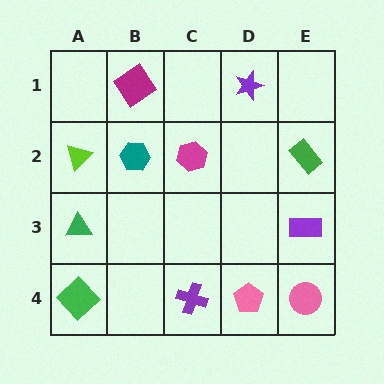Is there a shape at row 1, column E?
No, that cell is empty.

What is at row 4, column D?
A pink pentagon.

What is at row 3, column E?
A purple rectangle.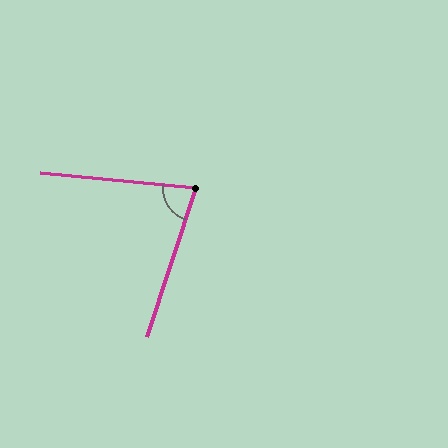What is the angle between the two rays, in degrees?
Approximately 77 degrees.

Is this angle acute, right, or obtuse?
It is acute.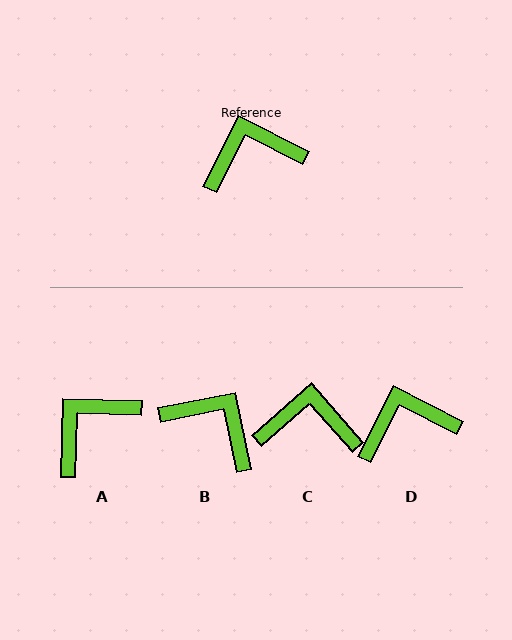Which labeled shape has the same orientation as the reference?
D.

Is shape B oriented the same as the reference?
No, it is off by about 52 degrees.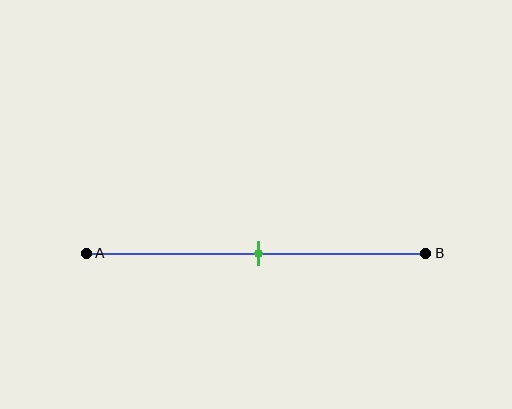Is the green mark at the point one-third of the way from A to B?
No, the mark is at about 50% from A, not at the 33% one-third point.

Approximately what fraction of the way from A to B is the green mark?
The green mark is approximately 50% of the way from A to B.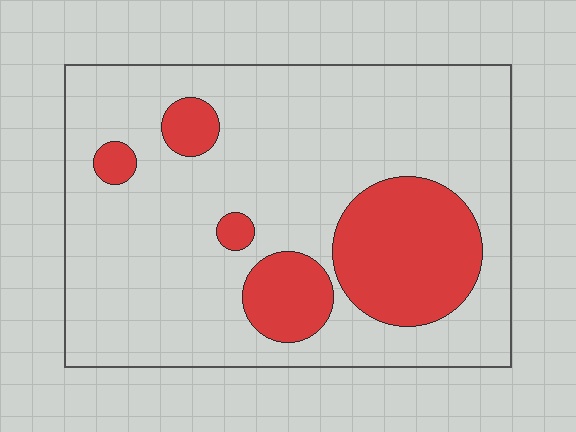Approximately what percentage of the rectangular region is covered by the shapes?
Approximately 20%.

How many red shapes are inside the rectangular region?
5.